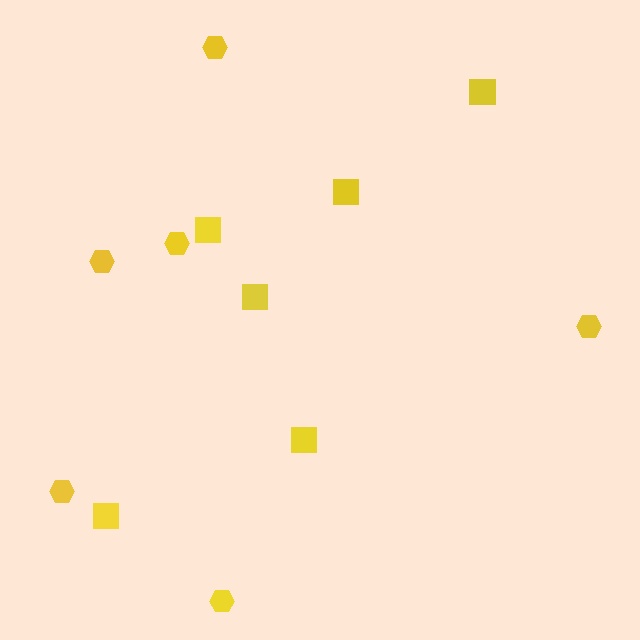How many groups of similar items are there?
There are 2 groups: one group of squares (6) and one group of hexagons (6).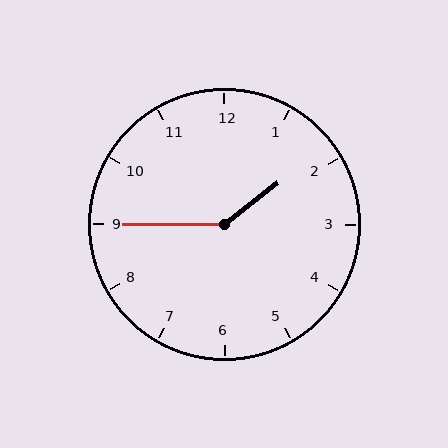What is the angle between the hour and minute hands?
Approximately 142 degrees.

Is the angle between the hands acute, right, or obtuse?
It is obtuse.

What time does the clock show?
1:45.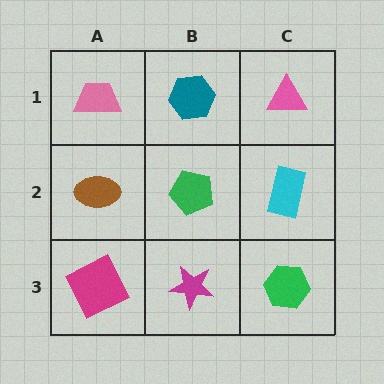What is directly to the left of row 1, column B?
A pink trapezoid.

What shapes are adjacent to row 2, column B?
A teal hexagon (row 1, column B), a magenta star (row 3, column B), a brown ellipse (row 2, column A), a cyan rectangle (row 2, column C).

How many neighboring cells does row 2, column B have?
4.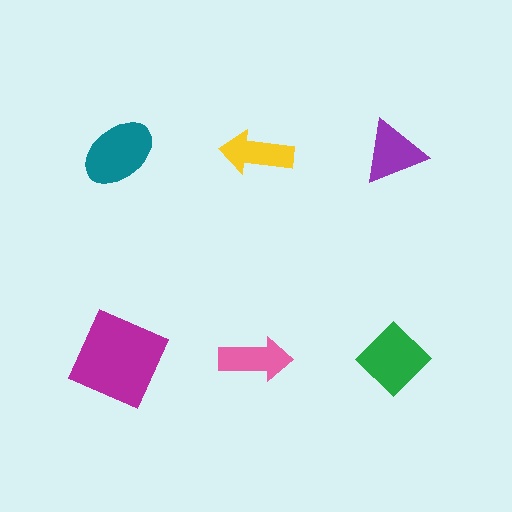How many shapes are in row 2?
3 shapes.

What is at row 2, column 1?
A magenta square.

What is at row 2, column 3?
A green diamond.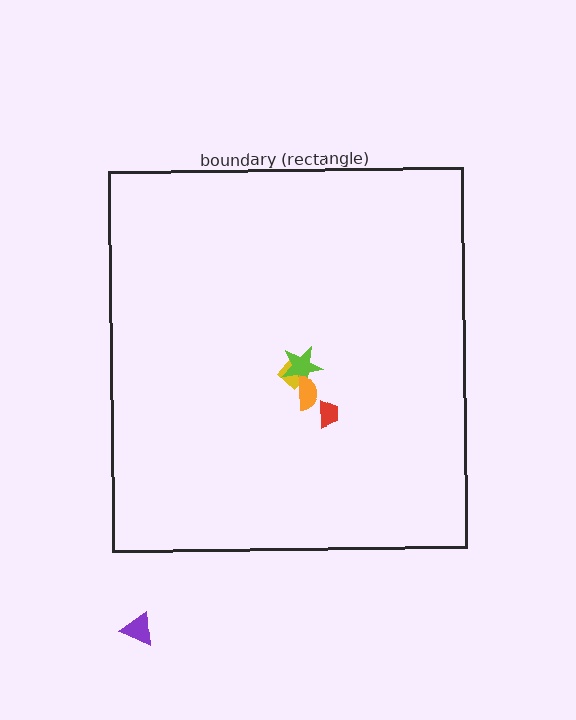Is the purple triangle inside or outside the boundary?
Outside.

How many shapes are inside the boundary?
4 inside, 1 outside.